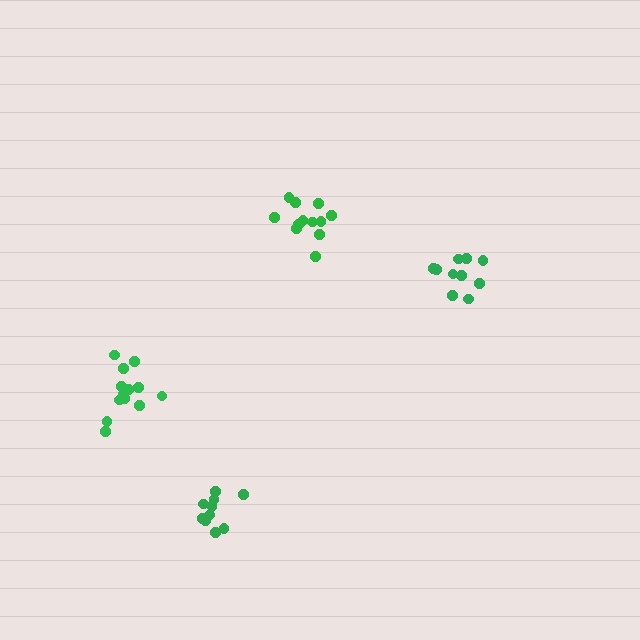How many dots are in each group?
Group 1: 12 dots, Group 2: 10 dots, Group 3: 14 dots, Group 4: 10 dots (46 total).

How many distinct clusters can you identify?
There are 4 distinct clusters.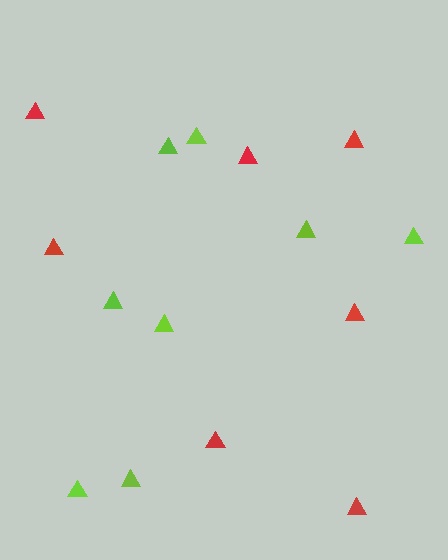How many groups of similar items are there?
There are 2 groups: one group of red triangles (7) and one group of lime triangles (8).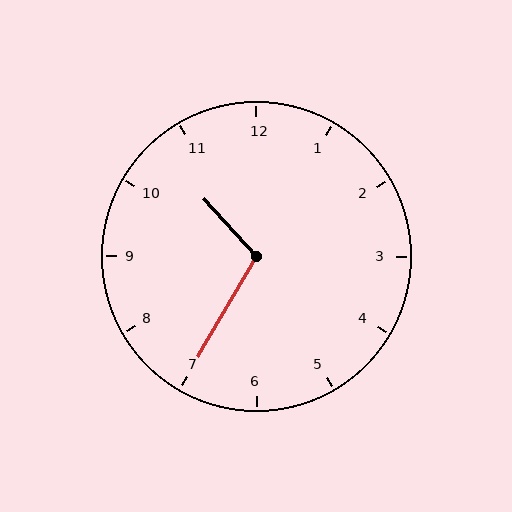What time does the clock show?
10:35.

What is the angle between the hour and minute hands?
Approximately 108 degrees.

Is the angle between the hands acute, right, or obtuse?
It is obtuse.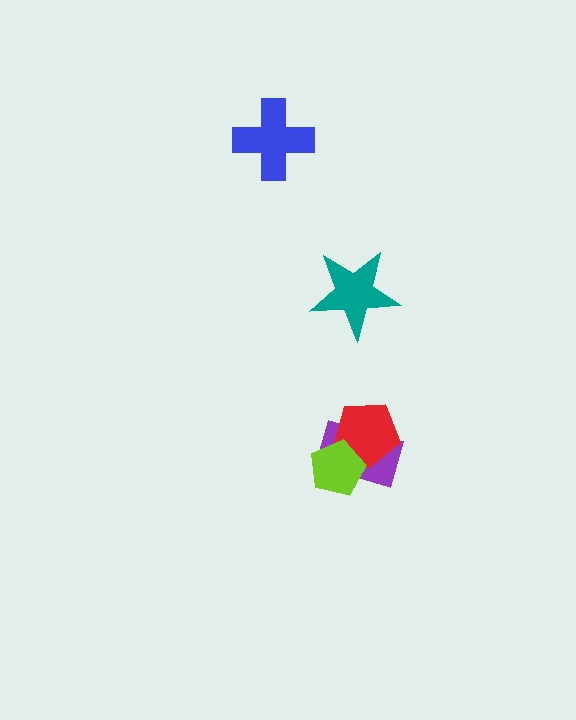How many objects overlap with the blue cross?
0 objects overlap with the blue cross.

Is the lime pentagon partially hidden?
No, no other shape covers it.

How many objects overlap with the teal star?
0 objects overlap with the teal star.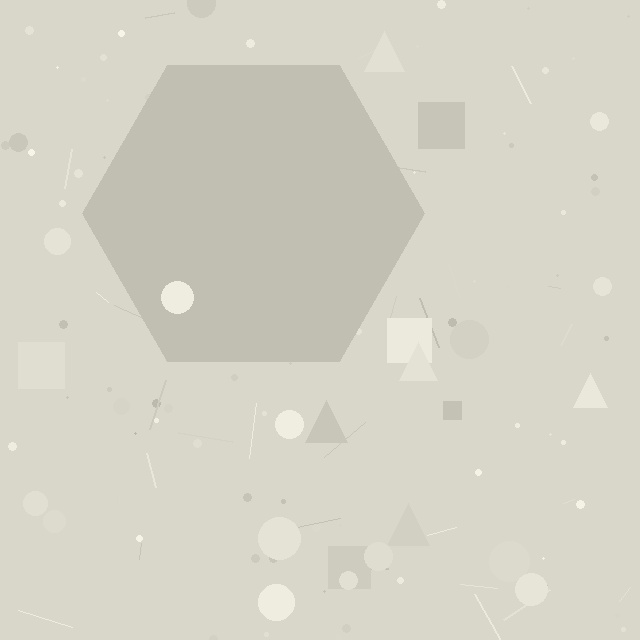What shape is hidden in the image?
A hexagon is hidden in the image.